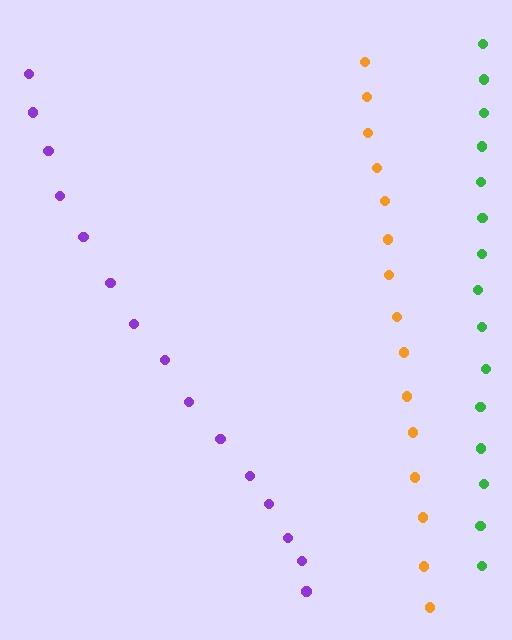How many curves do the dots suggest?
There are 3 distinct paths.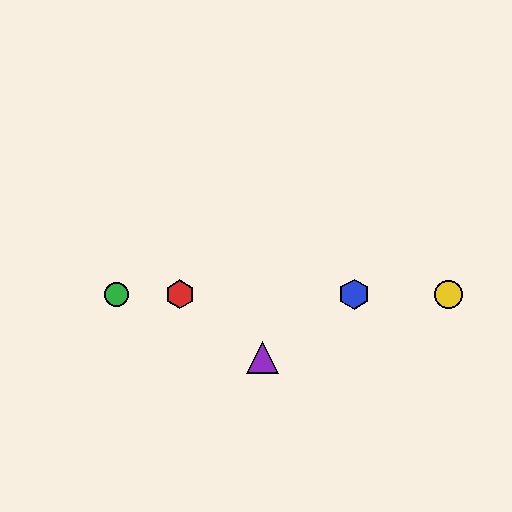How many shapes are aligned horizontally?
4 shapes (the red hexagon, the blue hexagon, the green circle, the yellow circle) are aligned horizontally.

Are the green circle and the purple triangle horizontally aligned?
No, the green circle is at y≈294 and the purple triangle is at y≈358.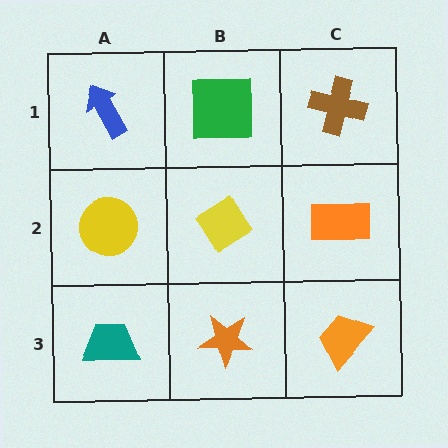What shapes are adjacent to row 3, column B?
A yellow diamond (row 2, column B), a teal trapezoid (row 3, column A), an orange trapezoid (row 3, column C).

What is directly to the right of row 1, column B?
A brown cross.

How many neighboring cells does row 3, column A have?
2.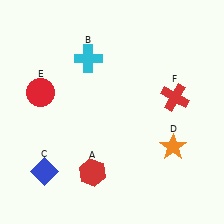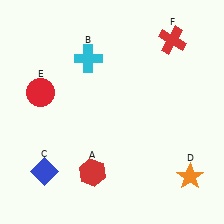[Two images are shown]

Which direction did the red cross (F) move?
The red cross (F) moved up.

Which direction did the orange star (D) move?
The orange star (D) moved down.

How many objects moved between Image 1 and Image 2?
2 objects moved between the two images.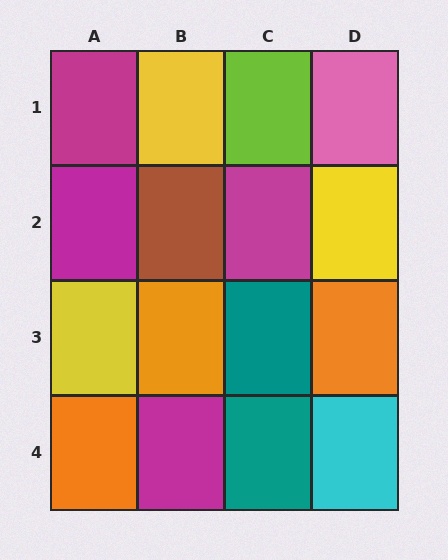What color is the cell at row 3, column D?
Orange.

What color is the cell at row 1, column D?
Pink.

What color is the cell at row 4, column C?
Teal.